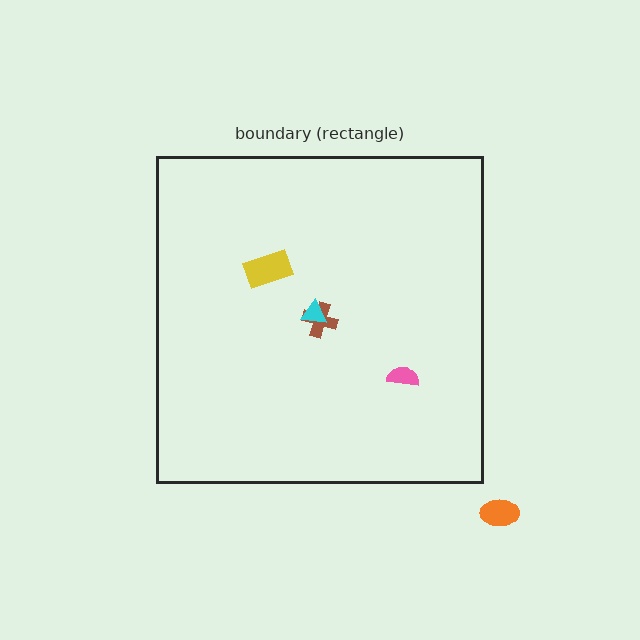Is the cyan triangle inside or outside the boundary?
Inside.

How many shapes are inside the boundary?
4 inside, 1 outside.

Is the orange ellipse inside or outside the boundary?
Outside.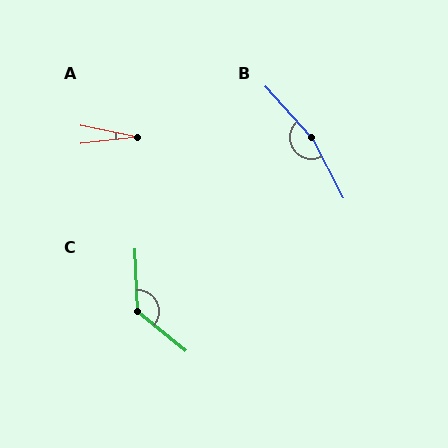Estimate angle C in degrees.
Approximately 131 degrees.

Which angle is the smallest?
A, at approximately 18 degrees.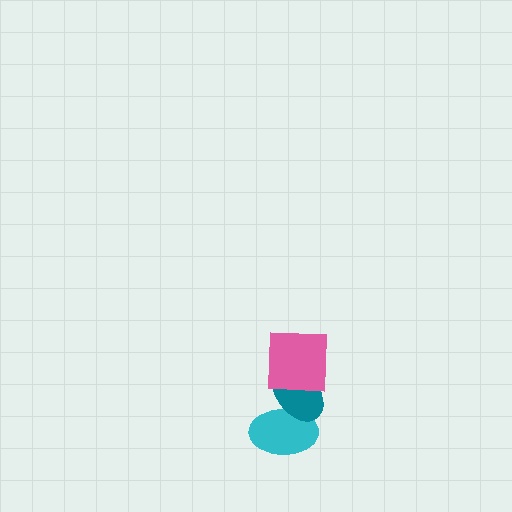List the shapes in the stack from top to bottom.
From top to bottom: the pink square, the teal ellipse, the cyan ellipse.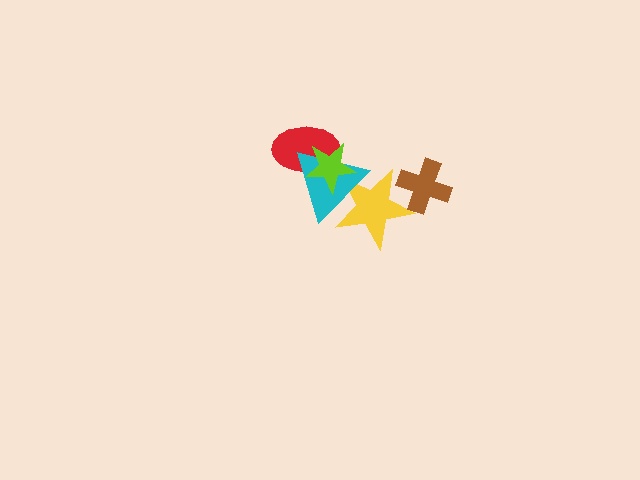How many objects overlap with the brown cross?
1 object overlaps with the brown cross.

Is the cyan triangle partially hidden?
Yes, it is partially covered by another shape.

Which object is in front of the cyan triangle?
The lime star is in front of the cyan triangle.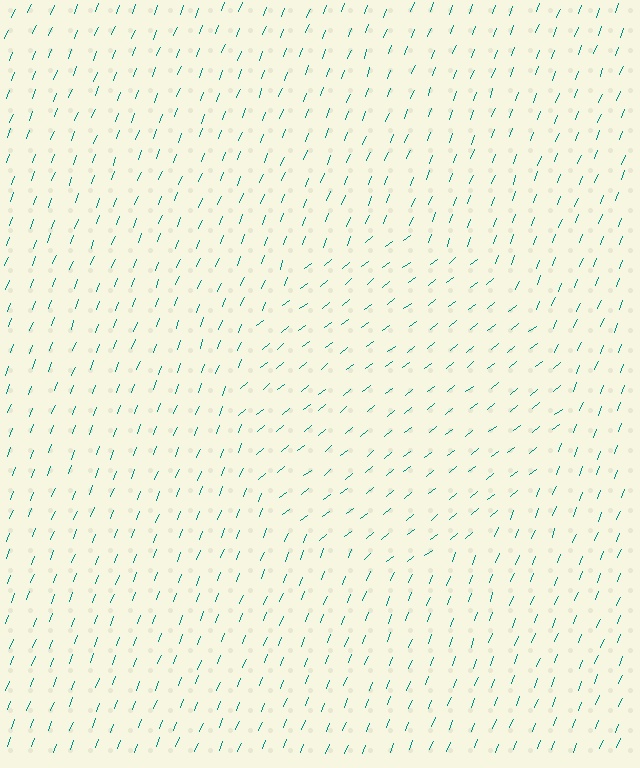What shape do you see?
I see a circle.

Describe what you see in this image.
The image is filled with small teal line segments. A circle region in the image has lines oriented differently from the surrounding lines, creating a visible texture boundary.